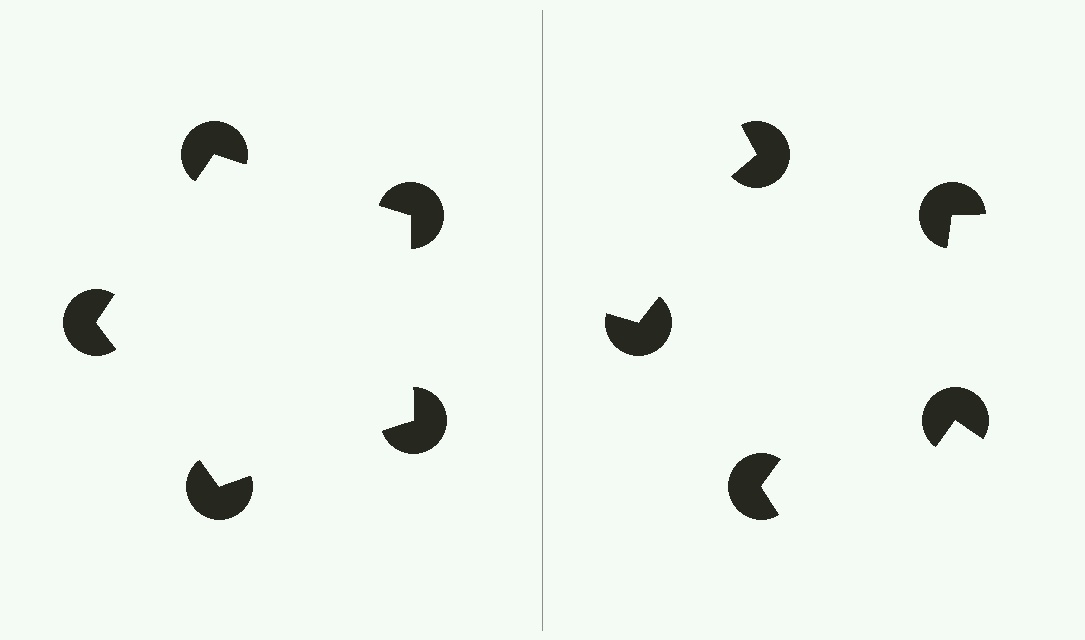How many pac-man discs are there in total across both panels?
10 — 5 on each side.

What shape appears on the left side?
An illusory pentagon.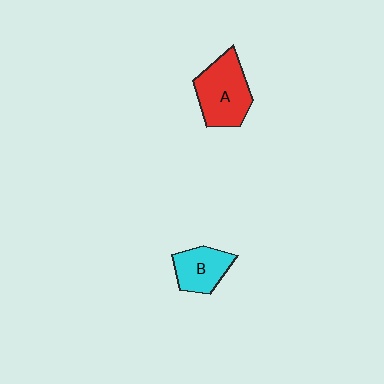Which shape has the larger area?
Shape A (red).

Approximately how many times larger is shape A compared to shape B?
Approximately 1.5 times.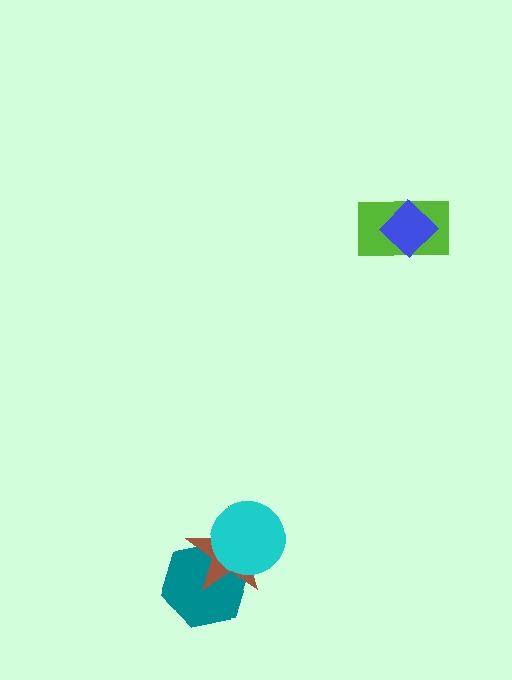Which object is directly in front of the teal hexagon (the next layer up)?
The brown star is directly in front of the teal hexagon.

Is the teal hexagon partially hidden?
Yes, it is partially covered by another shape.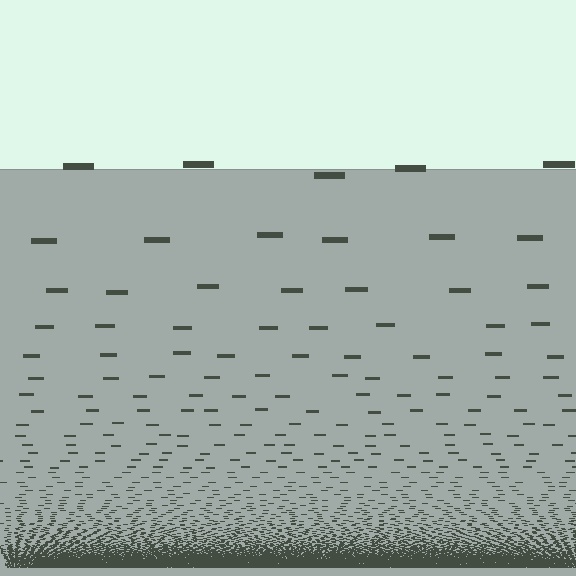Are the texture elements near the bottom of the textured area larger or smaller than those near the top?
Smaller. The gradient is inverted — elements near the bottom are smaller and denser.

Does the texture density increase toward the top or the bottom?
Density increases toward the bottom.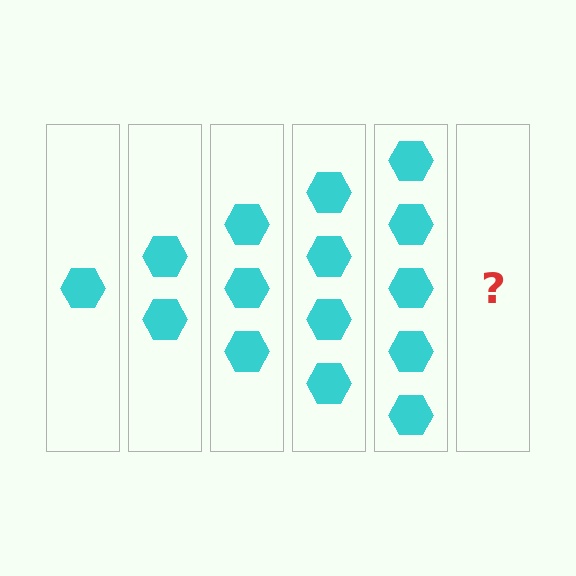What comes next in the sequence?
The next element should be 6 hexagons.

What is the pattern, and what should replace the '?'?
The pattern is that each step adds one more hexagon. The '?' should be 6 hexagons.